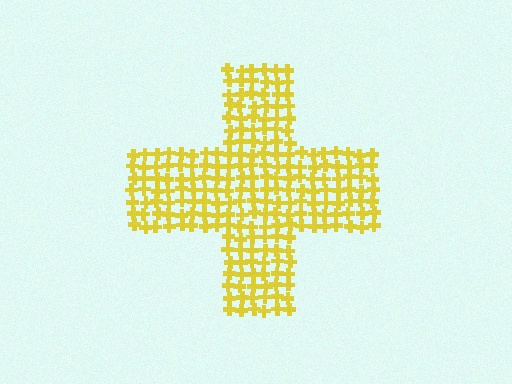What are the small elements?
The small elements are crosses.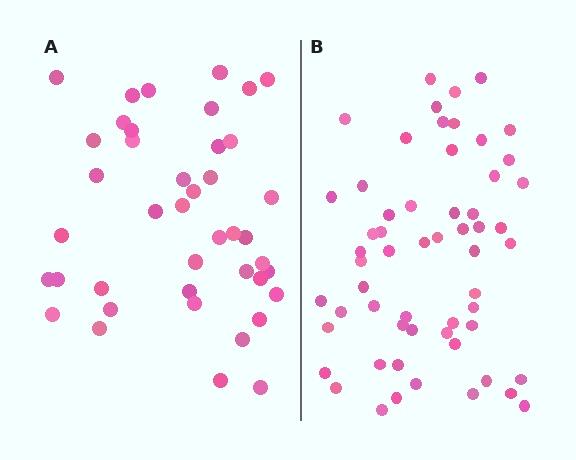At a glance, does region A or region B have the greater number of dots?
Region B (the right region) has more dots.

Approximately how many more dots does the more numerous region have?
Region B has approximately 15 more dots than region A.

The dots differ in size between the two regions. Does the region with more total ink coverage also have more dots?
No. Region A has more total ink coverage because its dots are larger, but region B actually contains more individual dots. Total area can be misleading — the number of items is what matters here.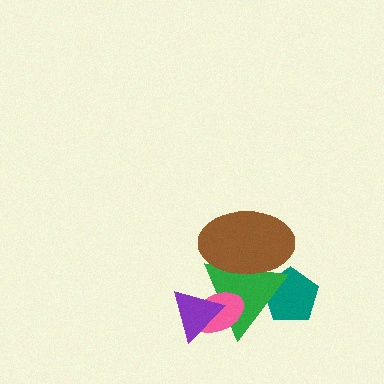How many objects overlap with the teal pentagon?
2 objects overlap with the teal pentagon.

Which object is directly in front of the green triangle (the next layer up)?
The pink ellipse is directly in front of the green triangle.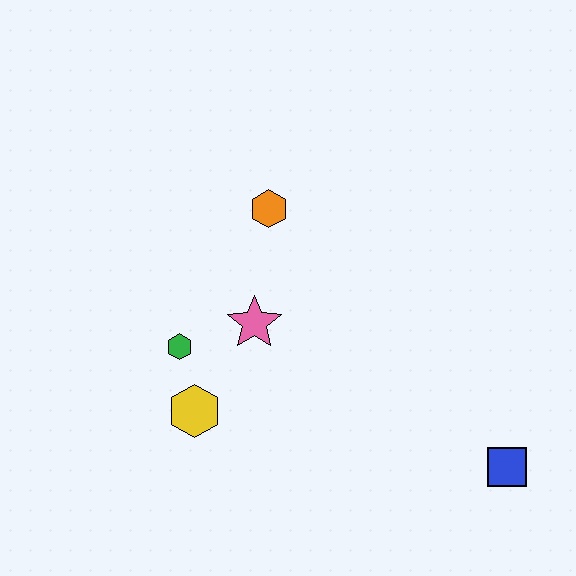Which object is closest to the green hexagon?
The yellow hexagon is closest to the green hexagon.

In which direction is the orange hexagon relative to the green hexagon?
The orange hexagon is above the green hexagon.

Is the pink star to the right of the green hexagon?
Yes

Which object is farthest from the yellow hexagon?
The blue square is farthest from the yellow hexagon.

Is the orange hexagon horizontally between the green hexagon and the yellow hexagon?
No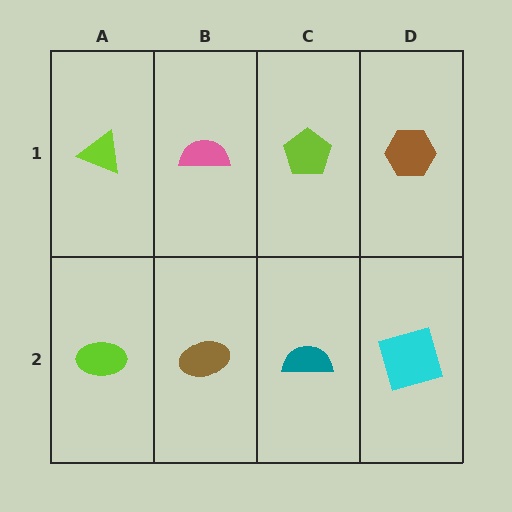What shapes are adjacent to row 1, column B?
A brown ellipse (row 2, column B), a lime triangle (row 1, column A), a lime pentagon (row 1, column C).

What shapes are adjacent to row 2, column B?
A pink semicircle (row 1, column B), a lime ellipse (row 2, column A), a teal semicircle (row 2, column C).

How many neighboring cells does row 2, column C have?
3.